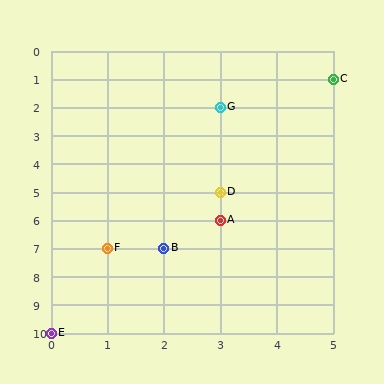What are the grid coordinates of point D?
Point D is at grid coordinates (3, 5).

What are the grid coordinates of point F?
Point F is at grid coordinates (1, 7).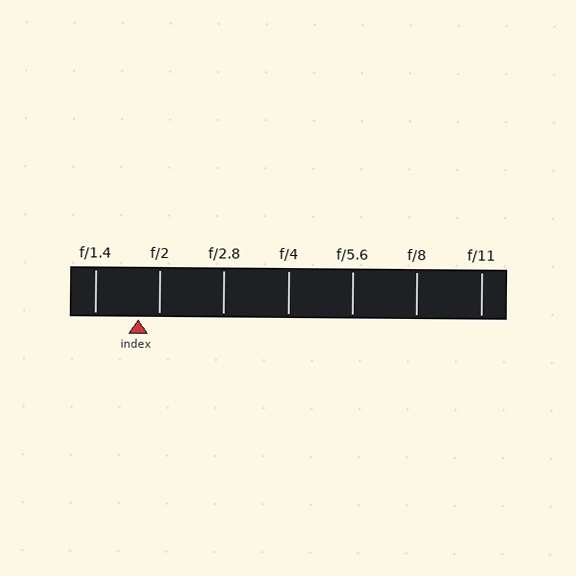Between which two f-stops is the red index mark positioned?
The index mark is between f/1.4 and f/2.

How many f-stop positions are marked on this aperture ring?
There are 7 f-stop positions marked.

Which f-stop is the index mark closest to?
The index mark is closest to f/2.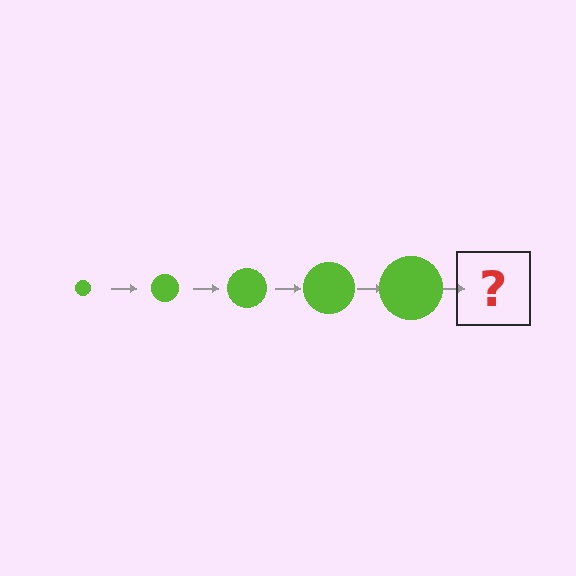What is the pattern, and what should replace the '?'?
The pattern is that the circle gets progressively larger each step. The '?' should be a lime circle, larger than the previous one.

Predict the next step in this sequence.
The next step is a lime circle, larger than the previous one.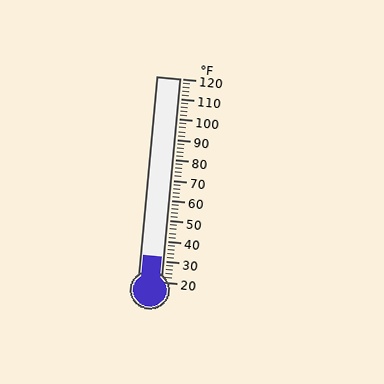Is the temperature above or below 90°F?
The temperature is below 90°F.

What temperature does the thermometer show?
The thermometer shows approximately 32°F.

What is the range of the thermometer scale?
The thermometer scale ranges from 20°F to 120°F.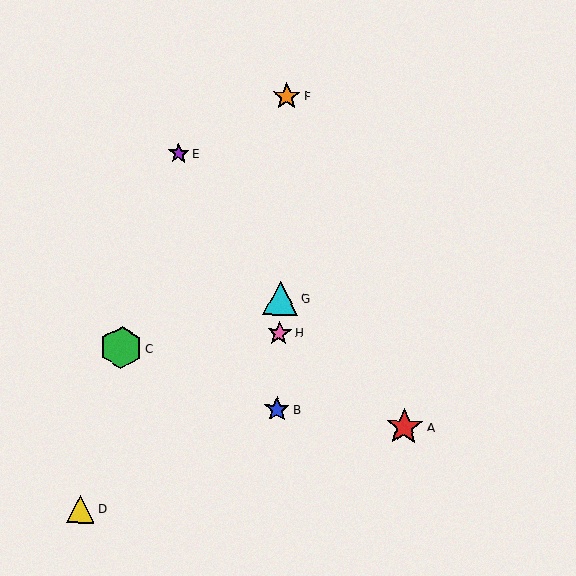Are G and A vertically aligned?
No, G is at x≈281 and A is at x≈405.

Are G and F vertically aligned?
Yes, both are at x≈281.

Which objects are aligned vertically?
Objects B, F, G, H are aligned vertically.